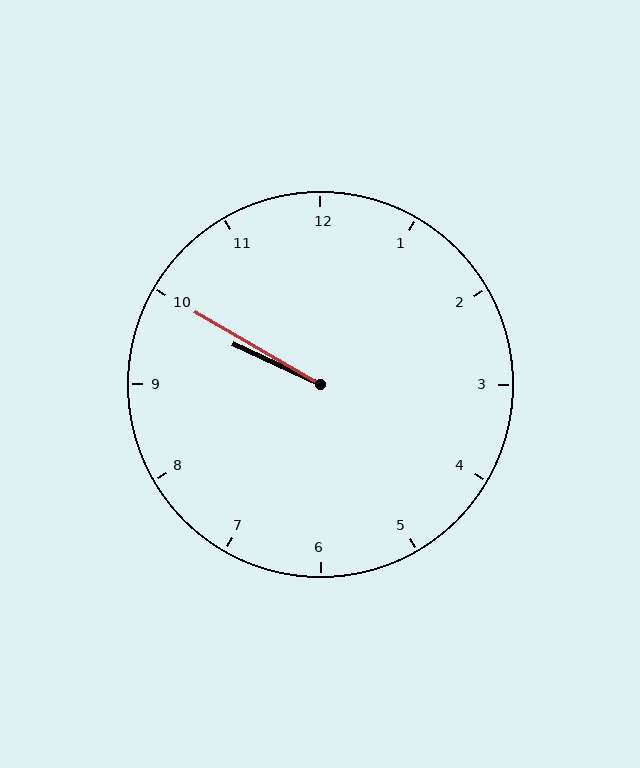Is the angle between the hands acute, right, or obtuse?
It is acute.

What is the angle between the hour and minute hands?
Approximately 5 degrees.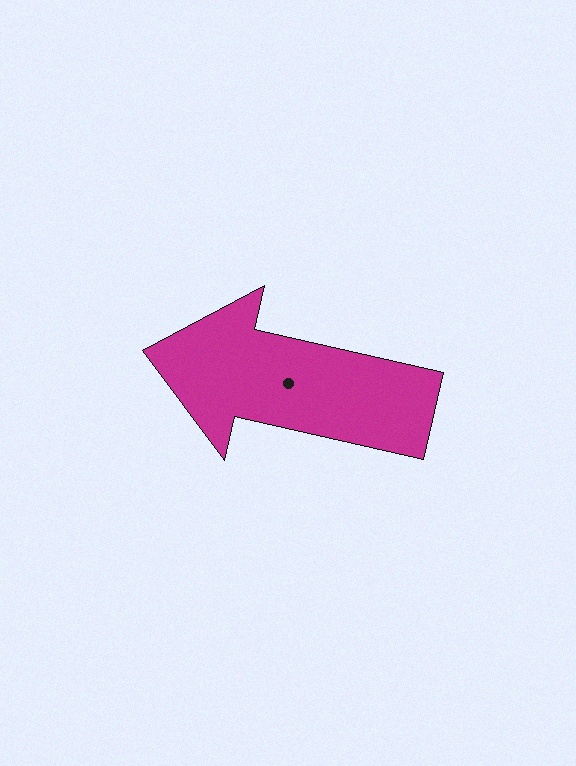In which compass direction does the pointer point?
West.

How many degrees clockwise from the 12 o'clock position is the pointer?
Approximately 283 degrees.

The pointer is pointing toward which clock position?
Roughly 9 o'clock.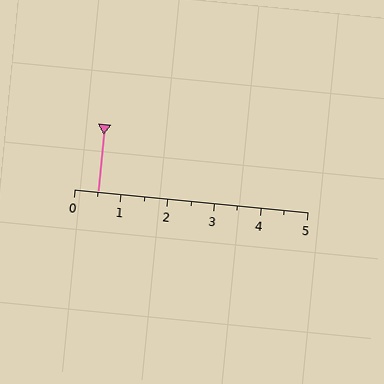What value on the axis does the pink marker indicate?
The marker indicates approximately 0.5.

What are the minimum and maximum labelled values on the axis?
The axis runs from 0 to 5.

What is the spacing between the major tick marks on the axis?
The major ticks are spaced 1 apart.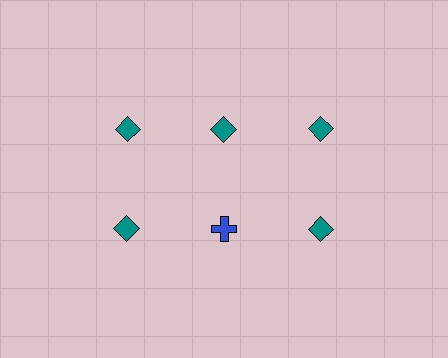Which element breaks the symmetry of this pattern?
The blue cross in the second row, second from left column breaks the symmetry. All other shapes are teal diamonds.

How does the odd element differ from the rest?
It differs in both color (blue instead of teal) and shape (cross instead of diamond).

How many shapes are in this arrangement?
There are 6 shapes arranged in a grid pattern.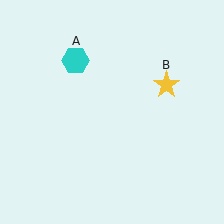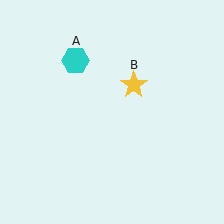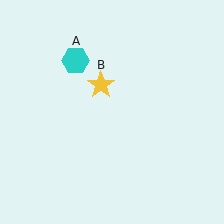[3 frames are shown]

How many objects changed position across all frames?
1 object changed position: yellow star (object B).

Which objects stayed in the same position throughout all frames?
Cyan hexagon (object A) remained stationary.